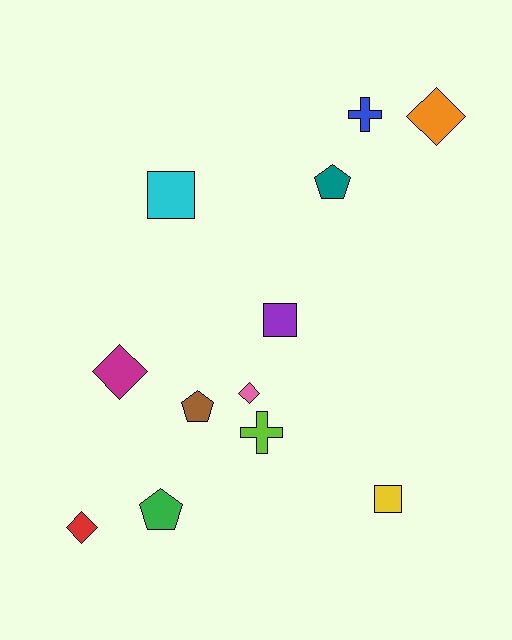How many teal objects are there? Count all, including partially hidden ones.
There is 1 teal object.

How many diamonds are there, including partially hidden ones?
There are 4 diamonds.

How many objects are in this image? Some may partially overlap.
There are 12 objects.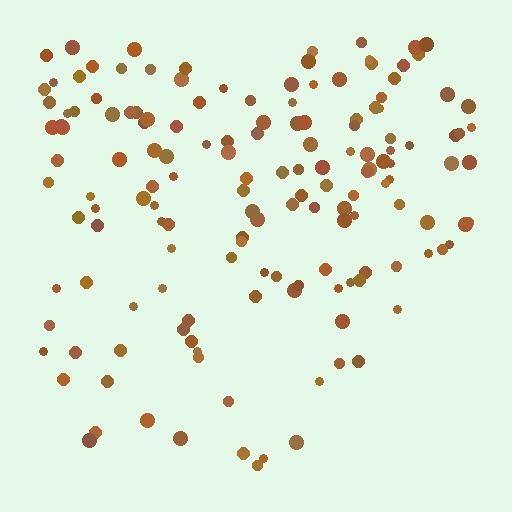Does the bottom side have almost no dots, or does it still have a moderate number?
Still a moderate number, just noticeably fewer than the top.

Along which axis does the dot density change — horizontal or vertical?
Vertical.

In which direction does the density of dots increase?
From bottom to top, with the top side densest.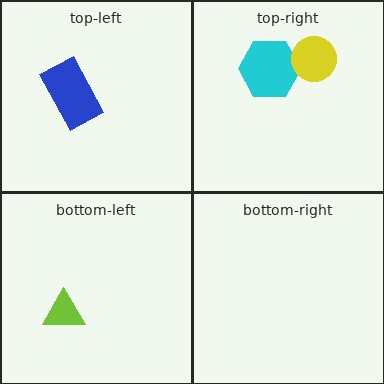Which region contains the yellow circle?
The top-right region.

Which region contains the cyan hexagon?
The top-right region.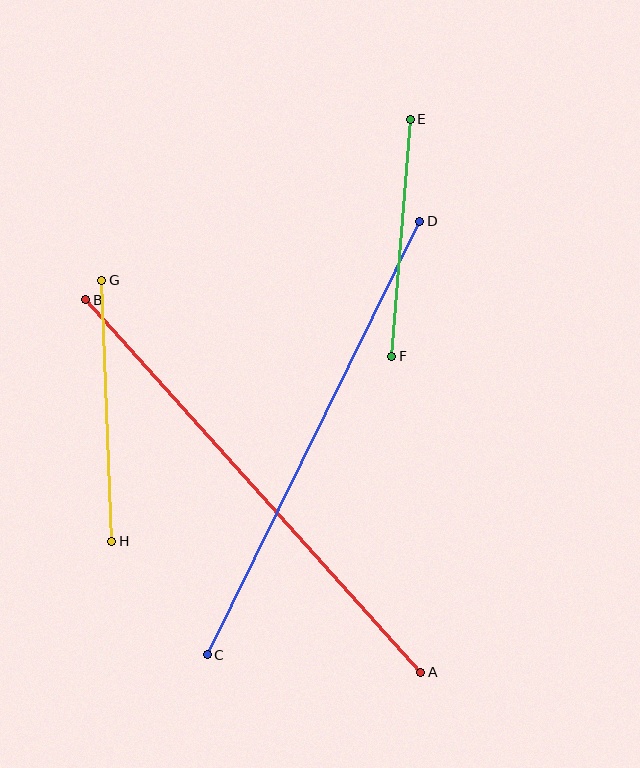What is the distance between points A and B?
The distance is approximately 501 pixels.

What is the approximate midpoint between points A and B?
The midpoint is at approximately (253, 486) pixels.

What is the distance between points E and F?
The distance is approximately 238 pixels.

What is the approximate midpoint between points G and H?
The midpoint is at approximately (107, 411) pixels.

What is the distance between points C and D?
The distance is approximately 483 pixels.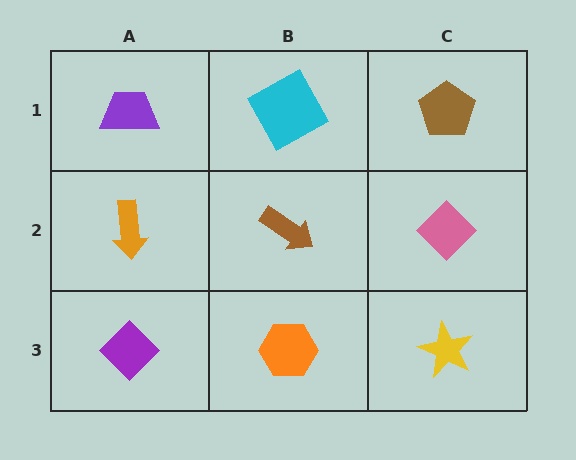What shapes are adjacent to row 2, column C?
A brown pentagon (row 1, column C), a yellow star (row 3, column C), a brown arrow (row 2, column B).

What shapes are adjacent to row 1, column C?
A pink diamond (row 2, column C), a cyan square (row 1, column B).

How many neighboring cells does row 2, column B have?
4.